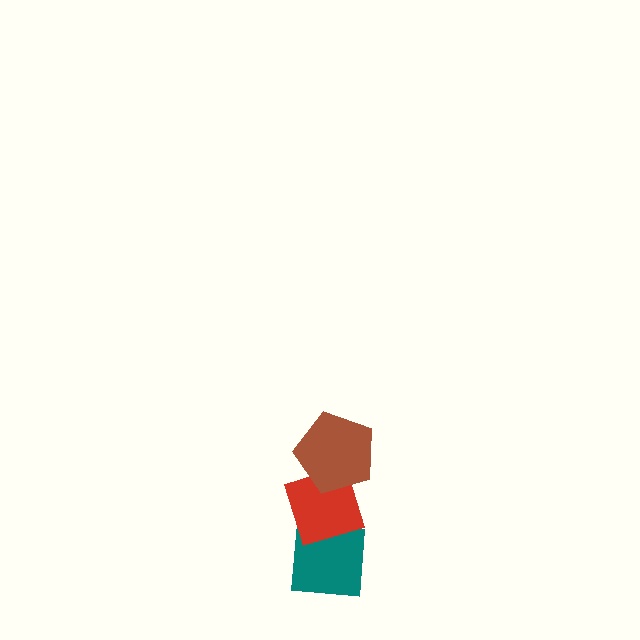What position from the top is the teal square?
The teal square is 3rd from the top.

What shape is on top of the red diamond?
The brown pentagon is on top of the red diamond.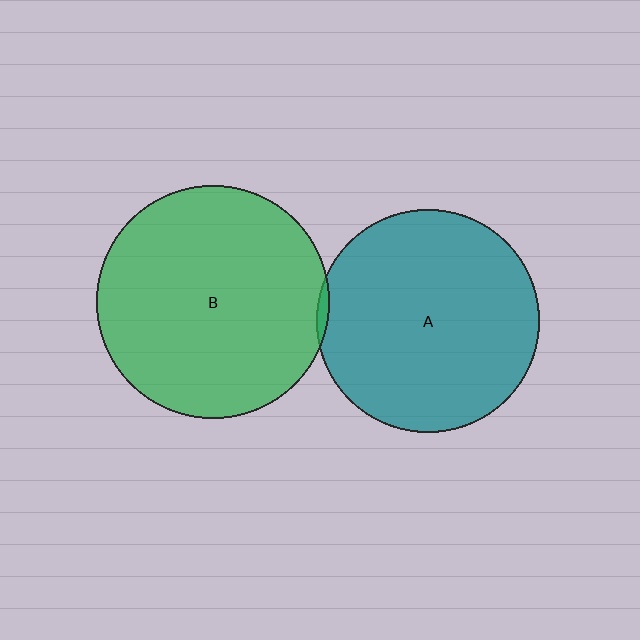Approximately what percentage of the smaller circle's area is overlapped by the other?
Approximately 5%.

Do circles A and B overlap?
Yes.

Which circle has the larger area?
Circle B (green).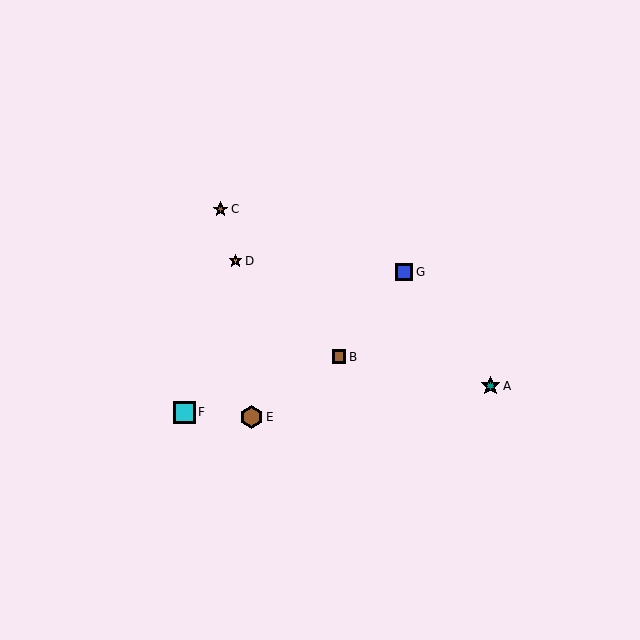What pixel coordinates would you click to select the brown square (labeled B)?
Click at (339, 357) to select the brown square B.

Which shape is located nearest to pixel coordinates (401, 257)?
The blue square (labeled G) at (404, 272) is nearest to that location.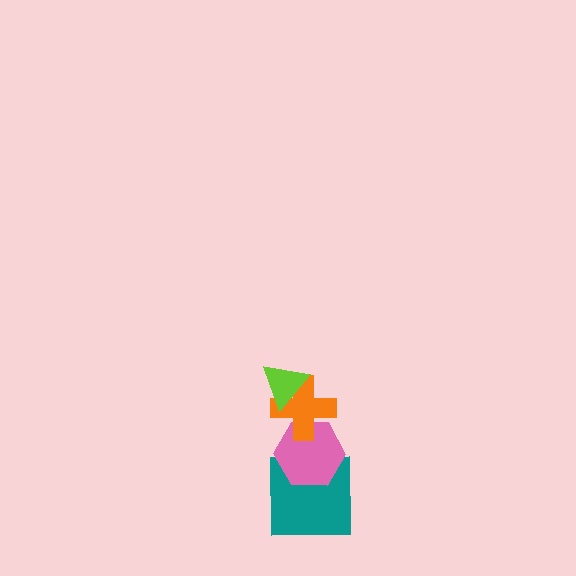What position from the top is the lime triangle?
The lime triangle is 1st from the top.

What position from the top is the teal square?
The teal square is 4th from the top.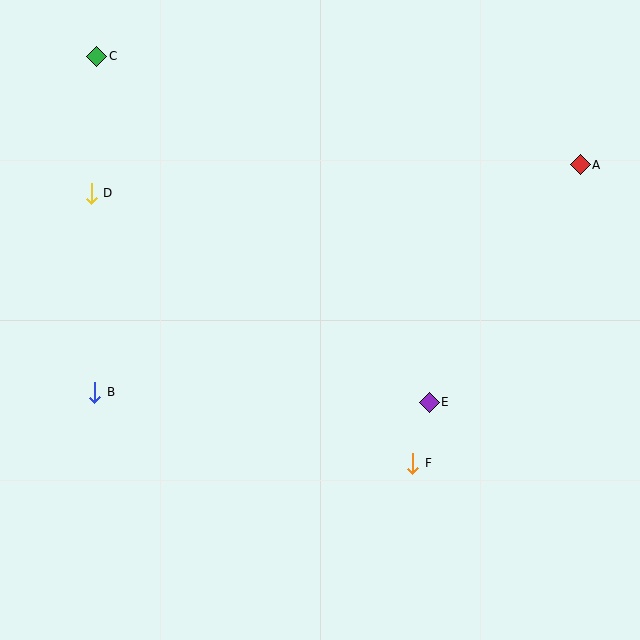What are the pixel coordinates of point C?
Point C is at (97, 56).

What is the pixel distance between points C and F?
The distance between C and F is 515 pixels.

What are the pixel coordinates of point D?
Point D is at (91, 193).